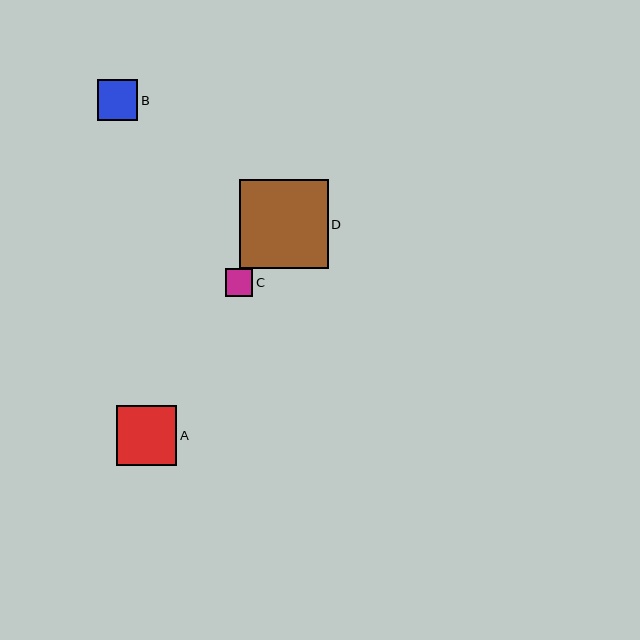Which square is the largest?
Square D is the largest with a size of approximately 89 pixels.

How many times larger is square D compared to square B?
Square D is approximately 2.2 times the size of square B.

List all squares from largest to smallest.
From largest to smallest: D, A, B, C.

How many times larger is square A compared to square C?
Square A is approximately 2.2 times the size of square C.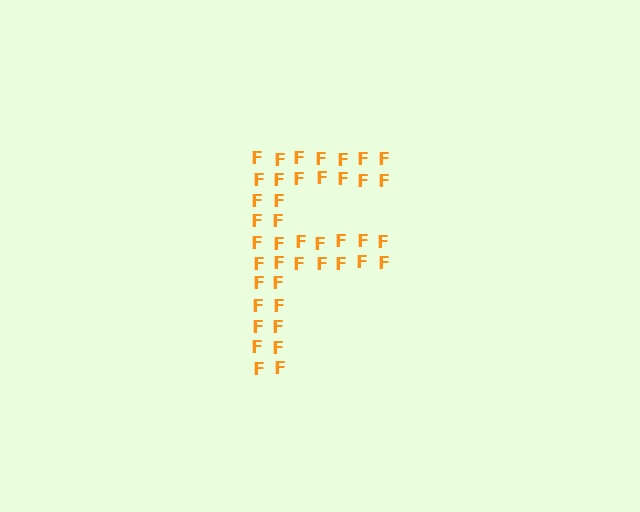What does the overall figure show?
The overall figure shows the letter F.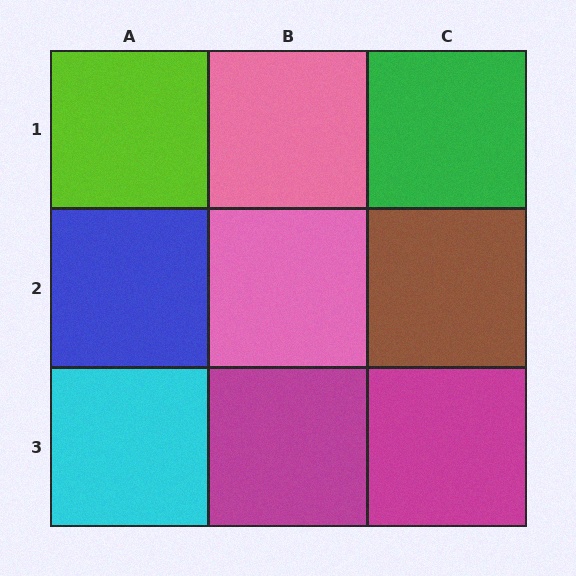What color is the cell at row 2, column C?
Brown.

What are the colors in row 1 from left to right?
Lime, pink, green.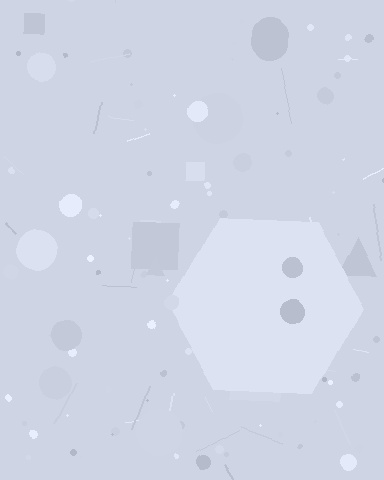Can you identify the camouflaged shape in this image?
The camouflaged shape is a hexagon.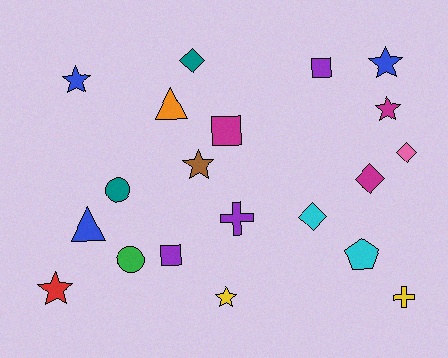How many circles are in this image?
There are 2 circles.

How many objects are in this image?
There are 20 objects.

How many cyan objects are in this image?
There are 2 cyan objects.